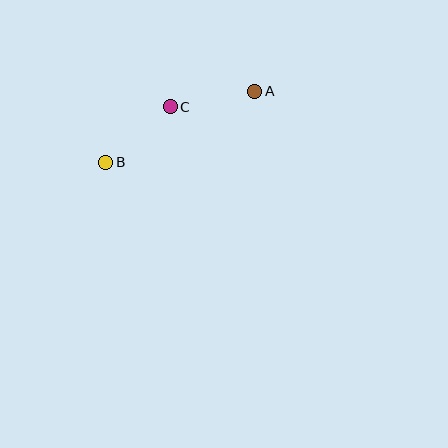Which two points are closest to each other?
Points B and C are closest to each other.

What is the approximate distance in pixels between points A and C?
The distance between A and C is approximately 86 pixels.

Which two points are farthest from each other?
Points A and B are farthest from each other.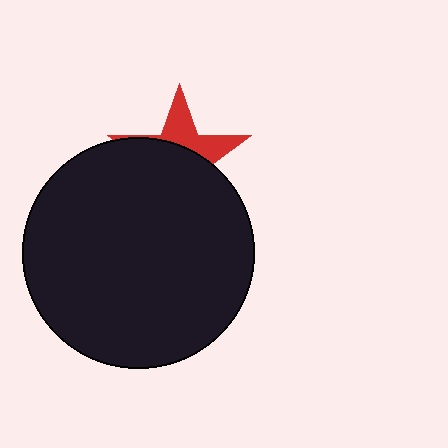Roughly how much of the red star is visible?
A small part of it is visible (roughly 35%).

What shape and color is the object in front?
The object in front is a black circle.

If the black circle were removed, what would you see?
You would see the complete red star.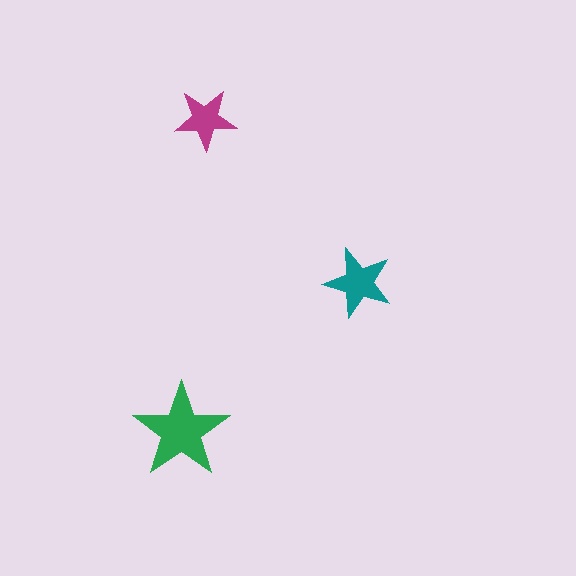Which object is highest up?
The magenta star is topmost.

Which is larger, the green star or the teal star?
The green one.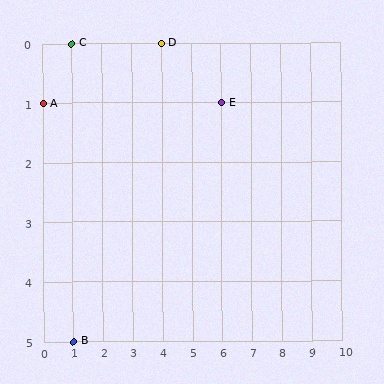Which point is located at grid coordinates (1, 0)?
Point C is at (1, 0).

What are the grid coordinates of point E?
Point E is at grid coordinates (6, 1).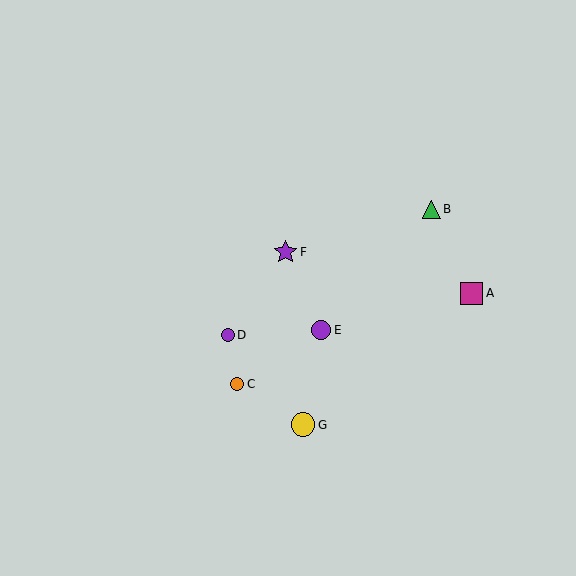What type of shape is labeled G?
Shape G is a yellow circle.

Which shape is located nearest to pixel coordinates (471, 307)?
The magenta square (labeled A) at (472, 293) is nearest to that location.